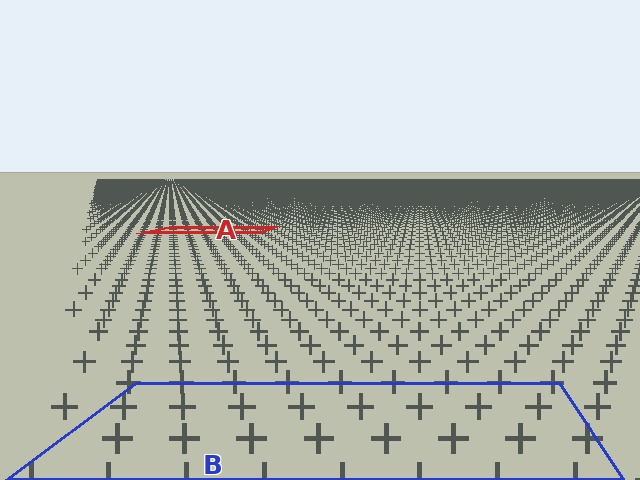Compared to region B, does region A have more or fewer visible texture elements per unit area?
Region A has more texture elements per unit area — they are packed more densely because it is farther away.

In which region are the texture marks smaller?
The texture marks are smaller in region A, because it is farther away.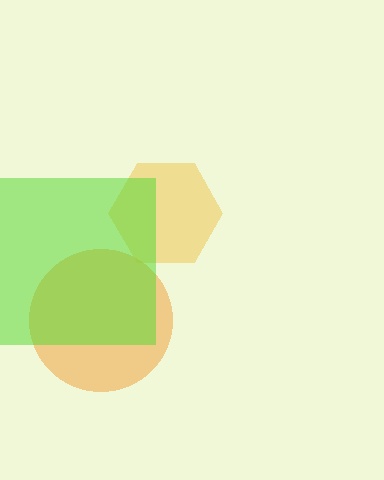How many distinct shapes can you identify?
There are 3 distinct shapes: an orange circle, a yellow hexagon, a lime square.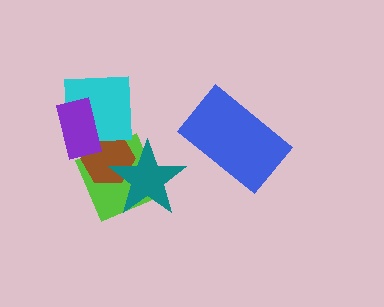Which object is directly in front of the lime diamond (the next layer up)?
The brown hexagon is directly in front of the lime diamond.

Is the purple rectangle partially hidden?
No, no other shape covers it.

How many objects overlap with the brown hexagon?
4 objects overlap with the brown hexagon.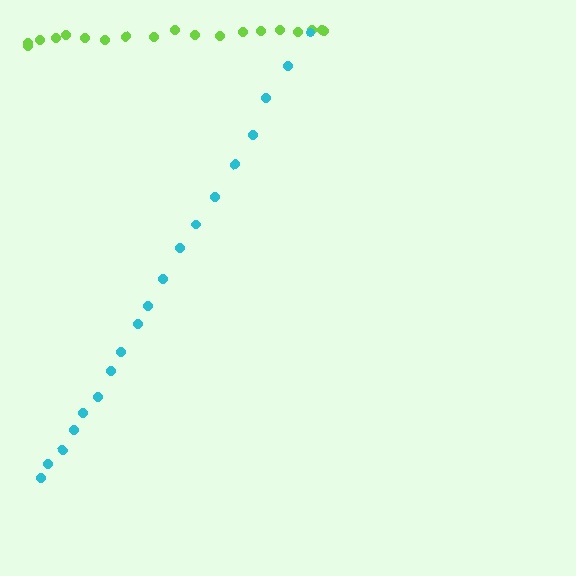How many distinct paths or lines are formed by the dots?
There are 2 distinct paths.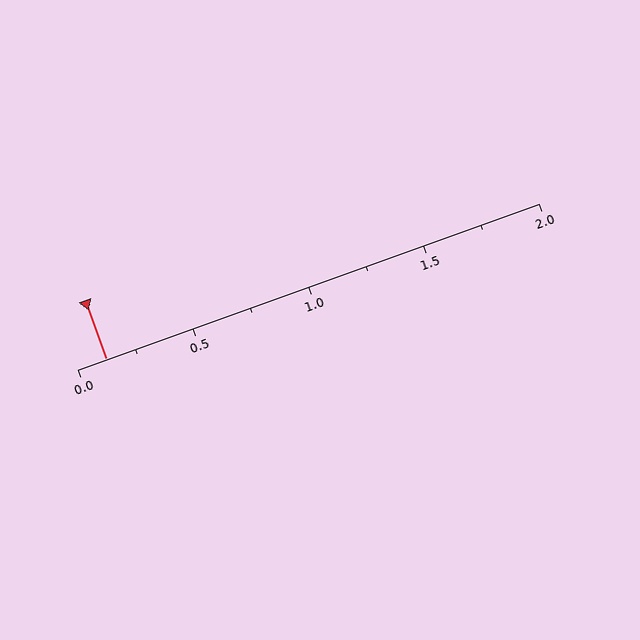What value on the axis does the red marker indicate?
The marker indicates approximately 0.12.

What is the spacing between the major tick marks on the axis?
The major ticks are spaced 0.5 apart.